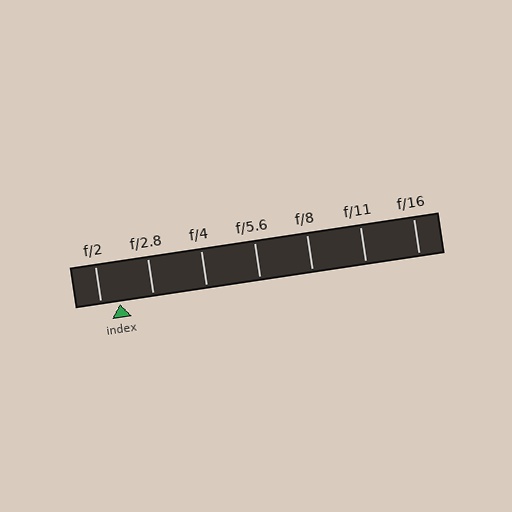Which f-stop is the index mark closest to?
The index mark is closest to f/2.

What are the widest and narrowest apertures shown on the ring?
The widest aperture shown is f/2 and the narrowest is f/16.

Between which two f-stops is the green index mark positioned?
The index mark is between f/2 and f/2.8.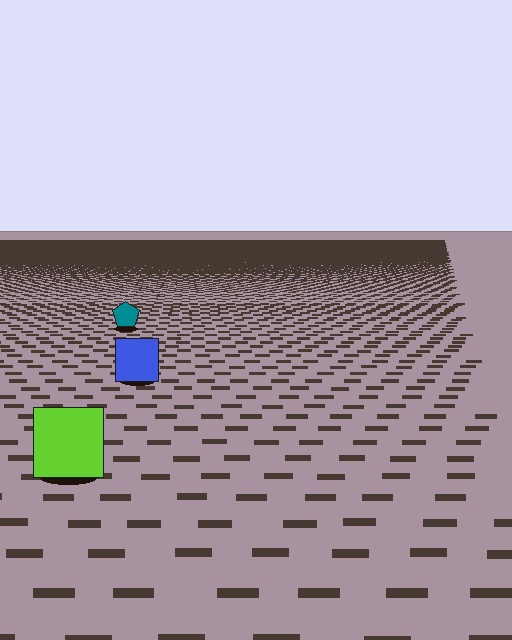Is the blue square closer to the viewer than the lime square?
No. The lime square is closer — you can tell from the texture gradient: the ground texture is coarser near it.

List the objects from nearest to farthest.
From nearest to farthest: the lime square, the blue square, the teal pentagon.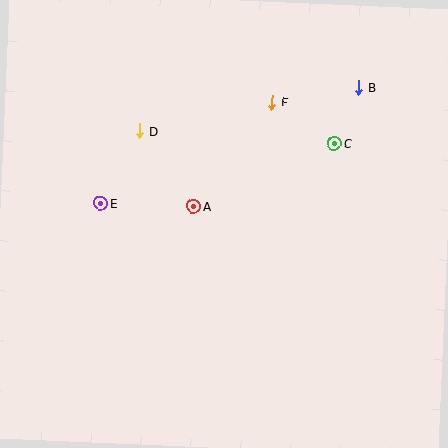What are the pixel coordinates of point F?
Point F is at (272, 102).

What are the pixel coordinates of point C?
Point C is at (334, 143).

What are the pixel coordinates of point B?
Point B is at (359, 88).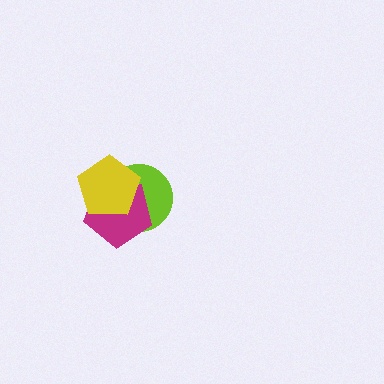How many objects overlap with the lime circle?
2 objects overlap with the lime circle.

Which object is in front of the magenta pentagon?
The yellow pentagon is in front of the magenta pentagon.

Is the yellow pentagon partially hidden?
No, no other shape covers it.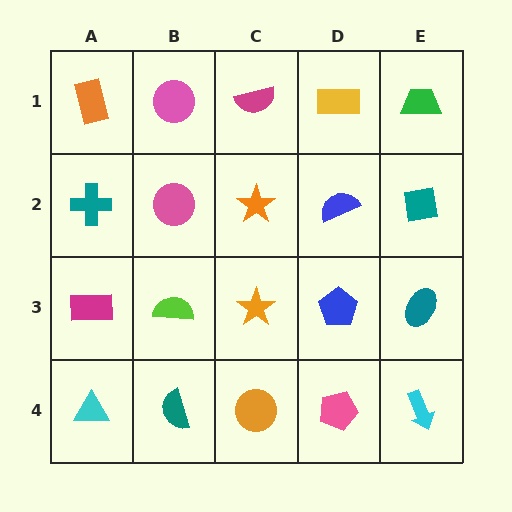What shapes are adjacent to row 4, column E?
A teal ellipse (row 3, column E), a pink pentagon (row 4, column D).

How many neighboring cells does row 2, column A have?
3.